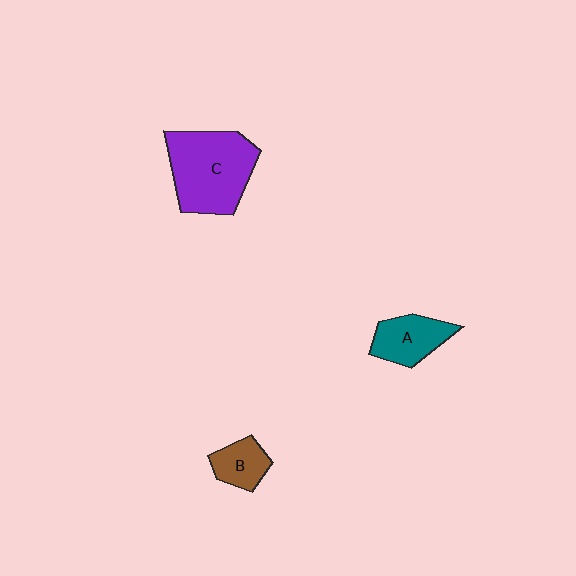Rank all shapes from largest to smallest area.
From largest to smallest: C (purple), A (teal), B (brown).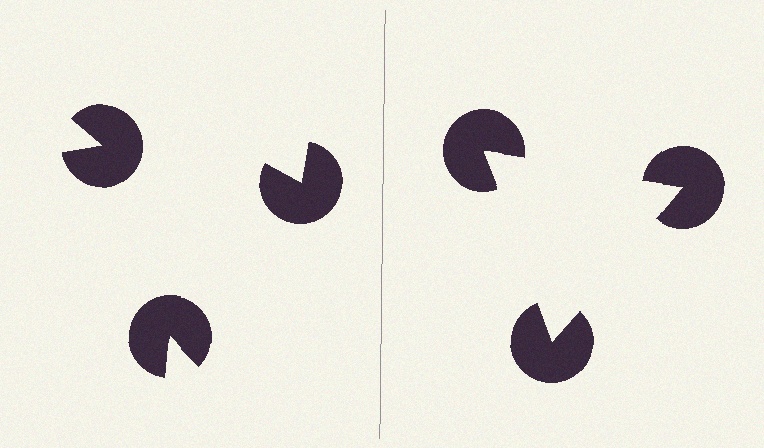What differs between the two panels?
The pac-man discs are positioned identically on both sides; only the wedge orientations differ. On the right they align to a triangle; on the left they are misaligned.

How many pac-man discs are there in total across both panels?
6 — 3 on each side.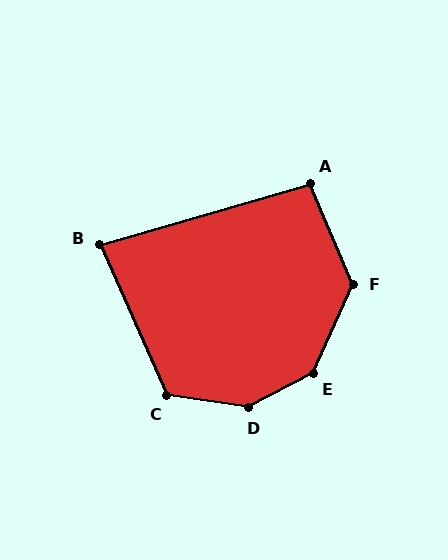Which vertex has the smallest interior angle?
B, at approximately 82 degrees.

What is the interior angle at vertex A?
Approximately 97 degrees (obtuse).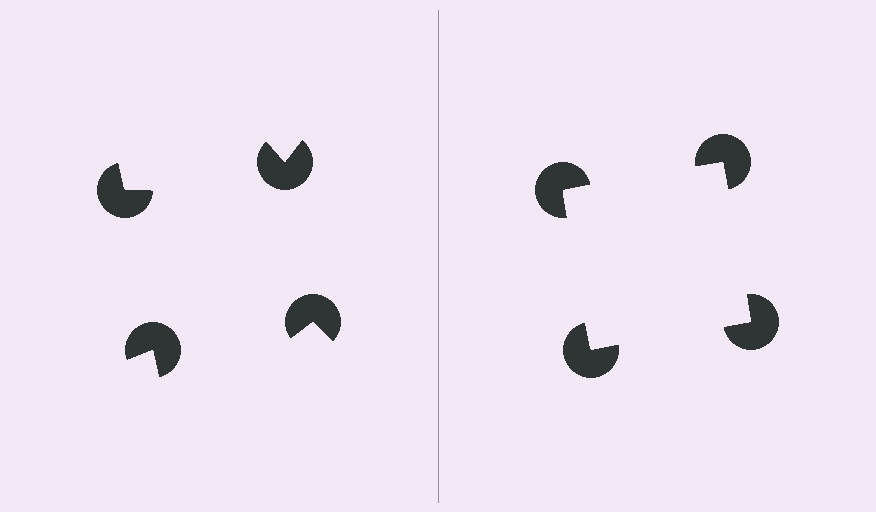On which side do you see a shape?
An illusory square appears on the right side. On the left side the wedge cuts are rotated, so no coherent shape forms.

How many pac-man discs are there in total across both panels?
8 — 4 on each side.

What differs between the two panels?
The pac-man discs are positioned identically on both sides; only the wedge orientations differ. On the right they align to a square; on the left they are misaligned.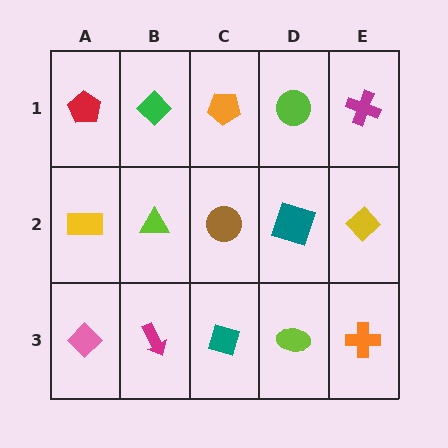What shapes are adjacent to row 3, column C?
A brown circle (row 2, column C), a magenta arrow (row 3, column B), a lime ellipse (row 3, column D).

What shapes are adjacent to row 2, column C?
An orange pentagon (row 1, column C), a teal diamond (row 3, column C), a lime triangle (row 2, column B), a teal square (row 2, column D).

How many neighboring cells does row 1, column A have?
2.